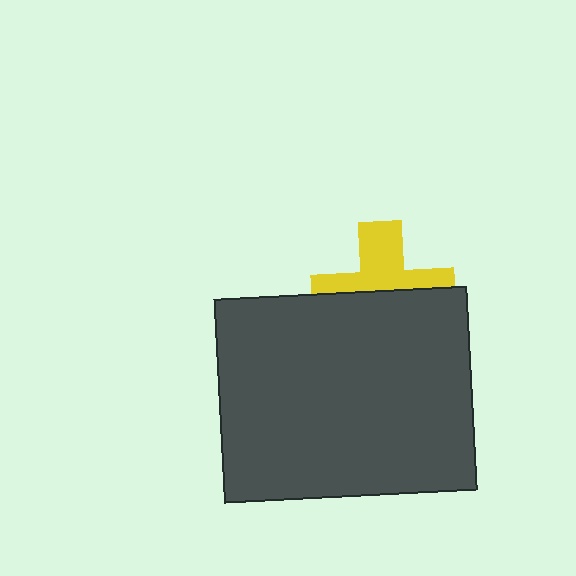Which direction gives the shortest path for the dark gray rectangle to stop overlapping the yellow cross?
Moving down gives the shortest separation.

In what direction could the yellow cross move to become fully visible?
The yellow cross could move up. That would shift it out from behind the dark gray rectangle entirely.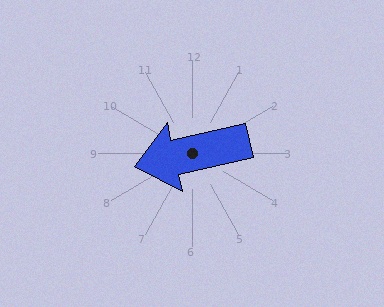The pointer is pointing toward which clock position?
Roughly 9 o'clock.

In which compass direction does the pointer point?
West.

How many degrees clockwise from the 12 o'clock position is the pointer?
Approximately 257 degrees.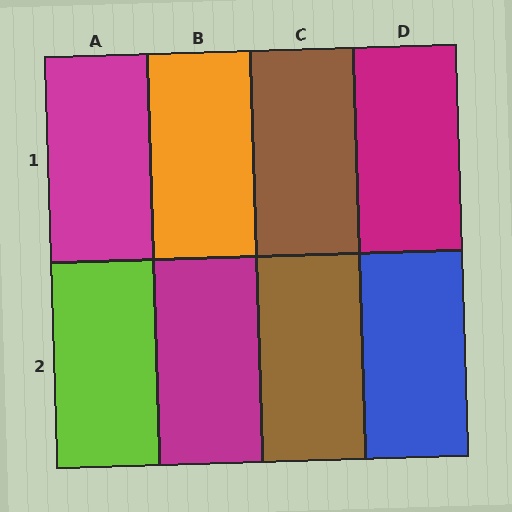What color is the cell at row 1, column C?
Brown.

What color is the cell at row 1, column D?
Magenta.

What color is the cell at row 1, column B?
Orange.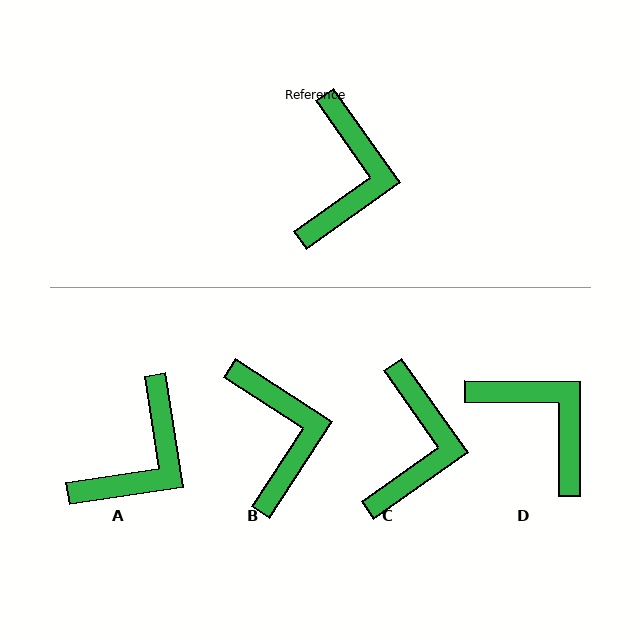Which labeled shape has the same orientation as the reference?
C.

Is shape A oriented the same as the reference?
No, it is off by about 27 degrees.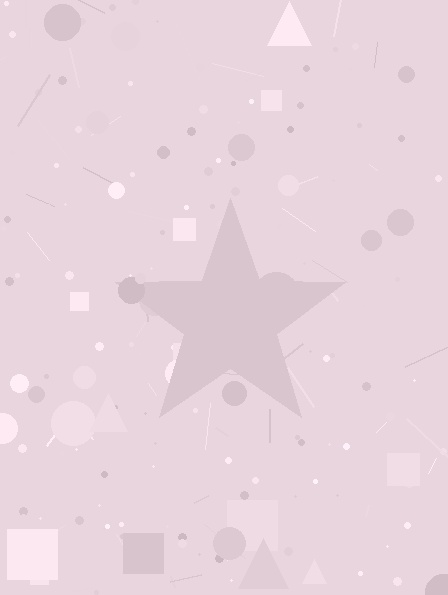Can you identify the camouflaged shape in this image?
The camouflaged shape is a star.